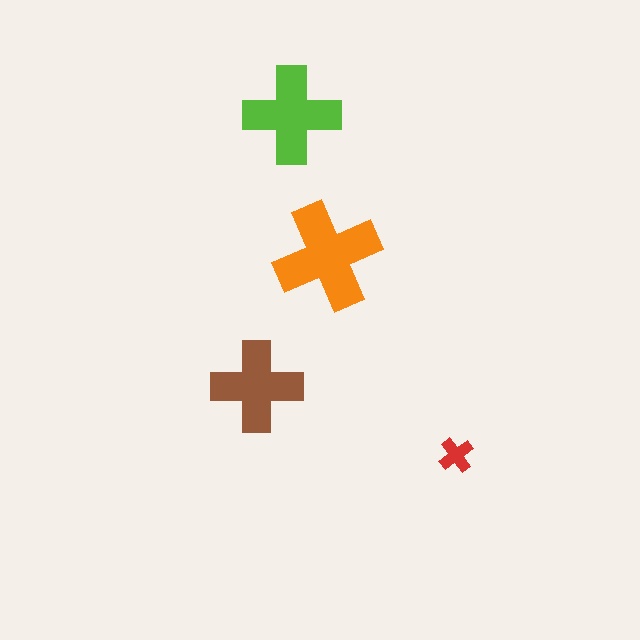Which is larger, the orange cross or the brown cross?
The orange one.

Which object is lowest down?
The red cross is bottommost.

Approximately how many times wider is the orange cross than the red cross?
About 3 times wider.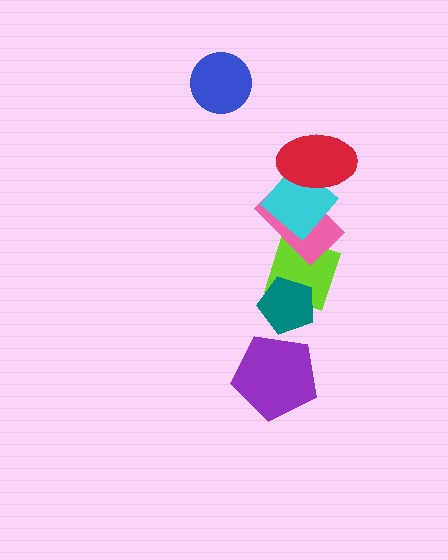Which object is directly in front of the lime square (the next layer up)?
The teal pentagon is directly in front of the lime square.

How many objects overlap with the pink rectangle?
3 objects overlap with the pink rectangle.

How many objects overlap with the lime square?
2 objects overlap with the lime square.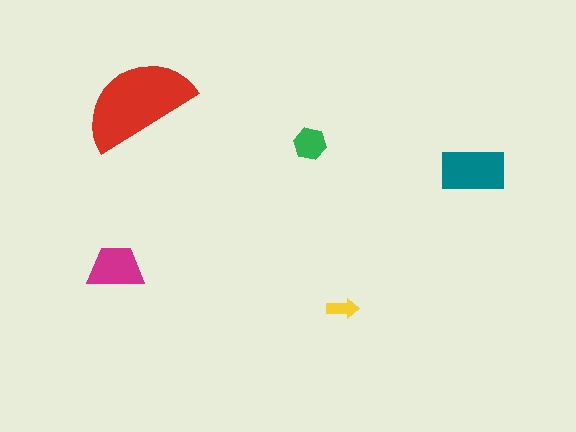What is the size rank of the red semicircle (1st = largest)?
1st.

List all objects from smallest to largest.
The yellow arrow, the green hexagon, the magenta trapezoid, the teal rectangle, the red semicircle.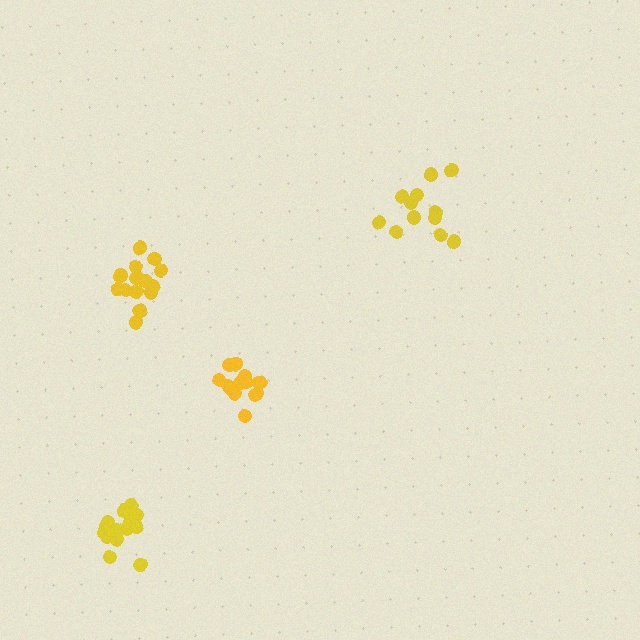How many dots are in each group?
Group 1: 12 dots, Group 2: 15 dots, Group 3: 17 dots, Group 4: 14 dots (58 total).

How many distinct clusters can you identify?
There are 4 distinct clusters.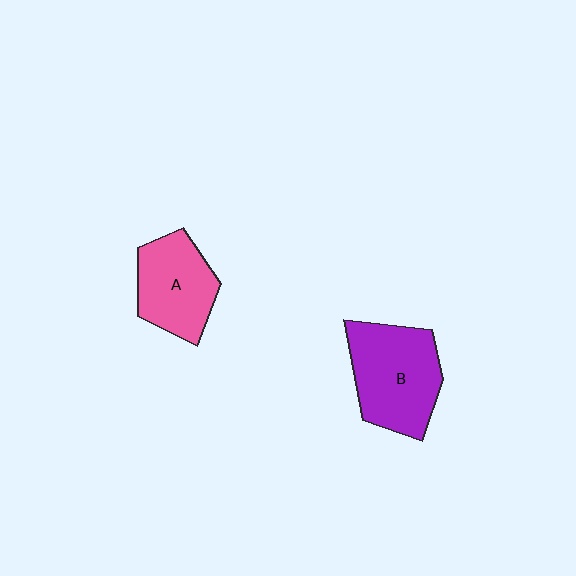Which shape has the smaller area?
Shape A (pink).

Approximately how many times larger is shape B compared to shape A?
Approximately 1.3 times.